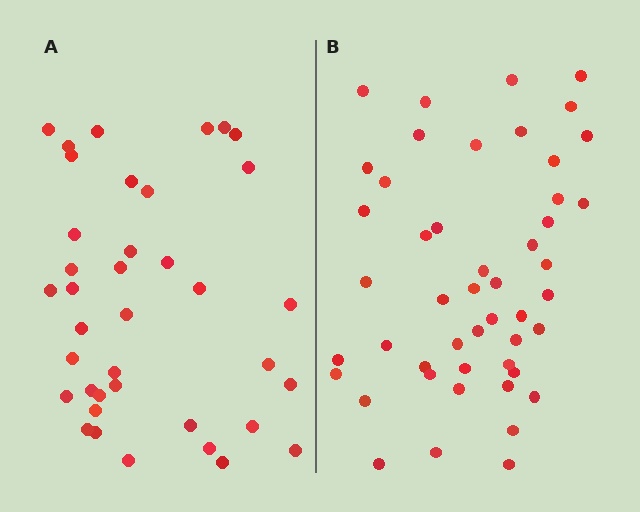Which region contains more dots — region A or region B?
Region B (the right region) has more dots.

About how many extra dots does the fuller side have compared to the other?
Region B has roughly 10 or so more dots than region A.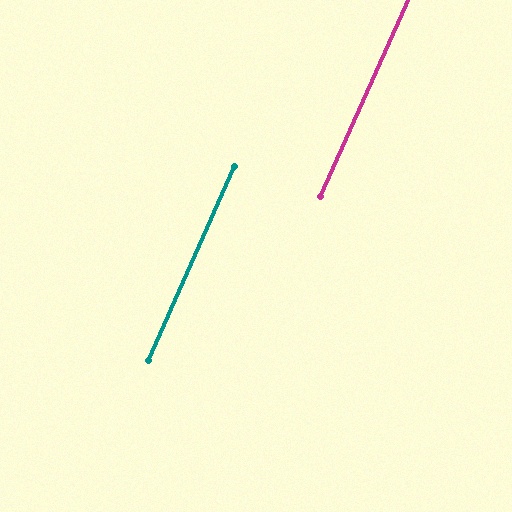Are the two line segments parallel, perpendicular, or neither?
Parallel — their directions differ by only 0.1°.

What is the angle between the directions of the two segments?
Approximately 0 degrees.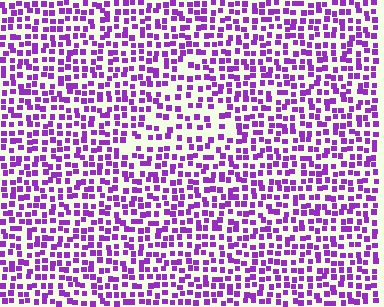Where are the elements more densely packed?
The elements are more densely packed outside the triangle boundary.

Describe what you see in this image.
The image contains small purple elements arranged at two different densities. A triangle-shaped region is visible where the elements are less densely packed than the surrounding area.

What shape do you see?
I see a triangle.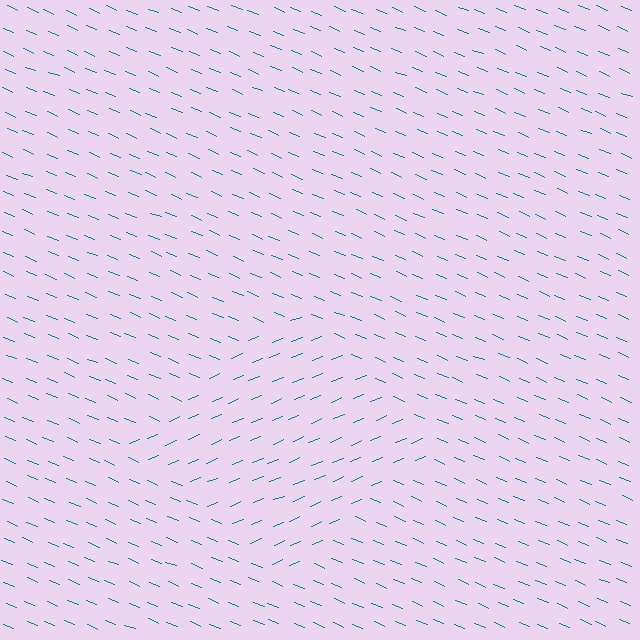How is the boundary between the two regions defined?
The boundary is defined purely by a change in line orientation (approximately 45 degrees difference). All lines are the same color and thickness.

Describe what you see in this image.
The image is filled with small teal line segments. A diamond region in the image has lines oriented differently from the surrounding lines, creating a visible texture boundary.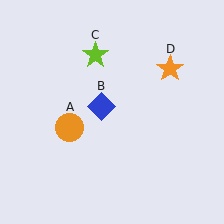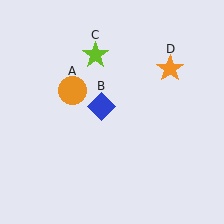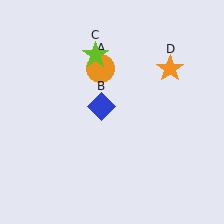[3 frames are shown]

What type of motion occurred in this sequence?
The orange circle (object A) rotated clockwise around the center of the scene.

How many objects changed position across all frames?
1 object changed position: orange circle (object A).